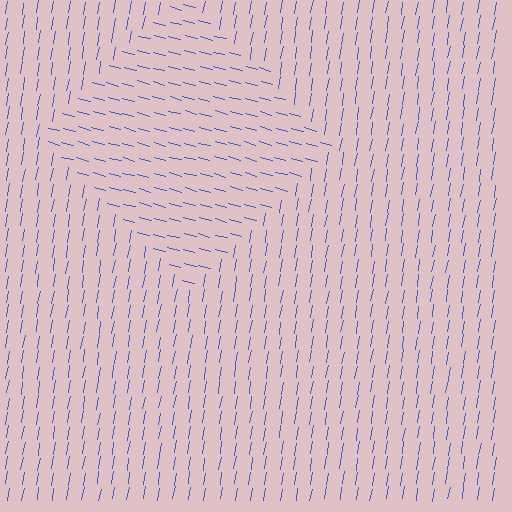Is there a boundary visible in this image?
Yes, there is a texture boundary formed by a change in line orientation.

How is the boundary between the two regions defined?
The boundary is defined purely by a change in line orientation (approximately 84 degrees difference). All lines are the same color and thickness.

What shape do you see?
I see a diamond.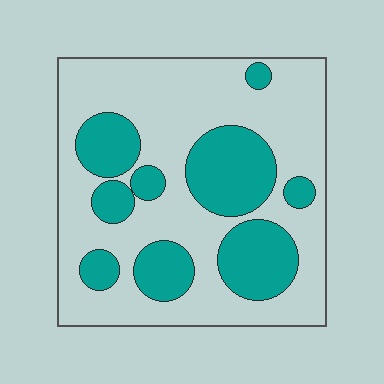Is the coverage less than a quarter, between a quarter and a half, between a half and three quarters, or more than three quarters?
Between a quarter and a half.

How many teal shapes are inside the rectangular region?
9.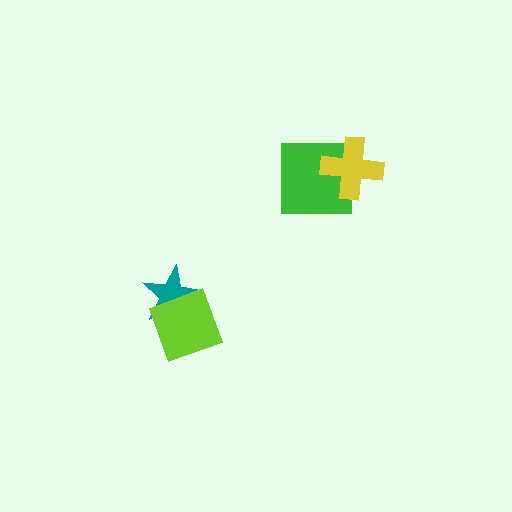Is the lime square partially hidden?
No, no other shape covers it.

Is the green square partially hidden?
Yes, it is partially covered by another shape.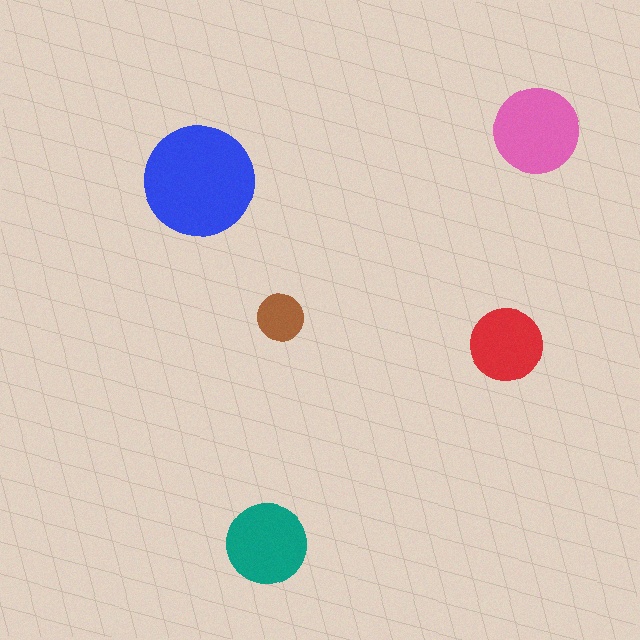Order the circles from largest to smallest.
the blue one, the pink one, the teal one, the red one, the brown one.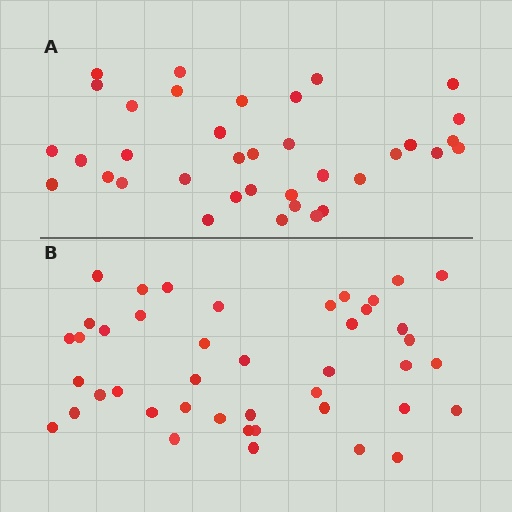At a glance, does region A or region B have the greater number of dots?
Region B (the bottom region) has more dots.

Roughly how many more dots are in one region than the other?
Region B has roughly 8 or so more dots than region A.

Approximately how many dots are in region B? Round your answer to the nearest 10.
About 40 dots. (The exact count is 43, which rounds to 40.)